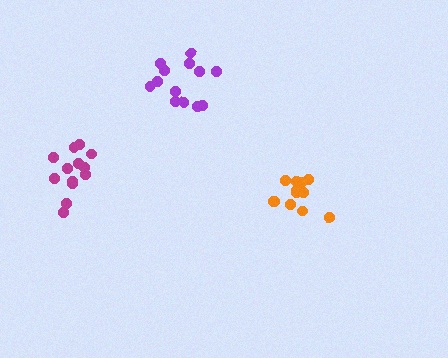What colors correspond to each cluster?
The clusters are colored: orange, magenta, purple.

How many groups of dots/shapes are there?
There are 3 groups.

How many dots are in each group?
Group 1: 12 dots, Group 2: 13 dots, Group 3: 13 dots (38 total).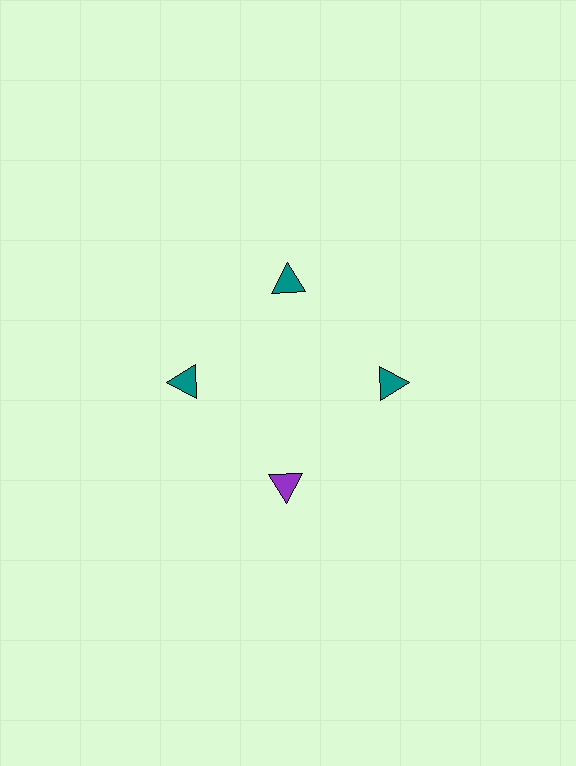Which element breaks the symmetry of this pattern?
The purple triangle at roughly the 6 o'clock position breaks the symmetry. All other shapes are teal triangles.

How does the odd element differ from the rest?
It has a different color: purple instead of teal.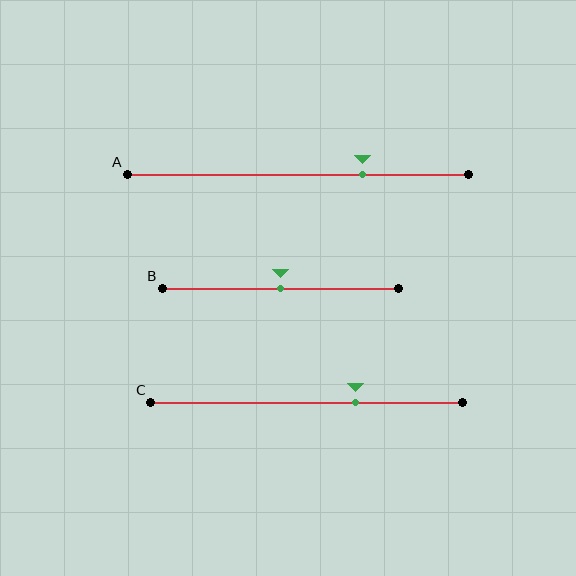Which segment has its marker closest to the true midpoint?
Segment B has its marker closest to the true midpoint.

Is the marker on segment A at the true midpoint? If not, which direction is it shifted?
No, the marker on segment A is shifted to the right by about 19% of the segment length.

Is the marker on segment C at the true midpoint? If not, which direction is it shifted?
No, the marker on segment C is shifted to the right by about 16% of the segment length.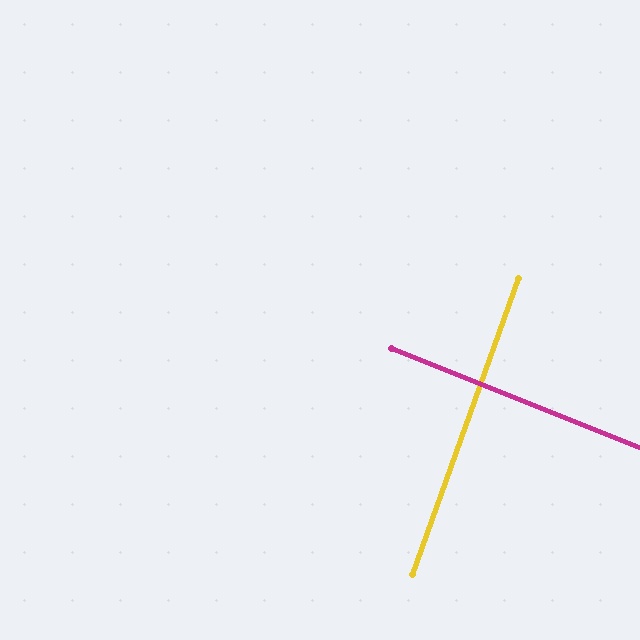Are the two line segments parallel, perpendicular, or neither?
Perpendicular — they meet at approximately 88°.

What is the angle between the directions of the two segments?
Approximately 88 degrees.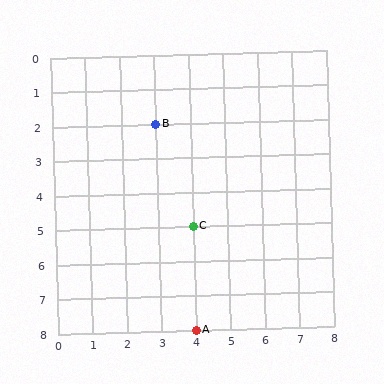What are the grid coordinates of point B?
Point B is at grid coordinates (3, 2).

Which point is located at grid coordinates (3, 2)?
Point B is at (3, 2).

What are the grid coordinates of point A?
Point A is at grid coordinates (4, 8).